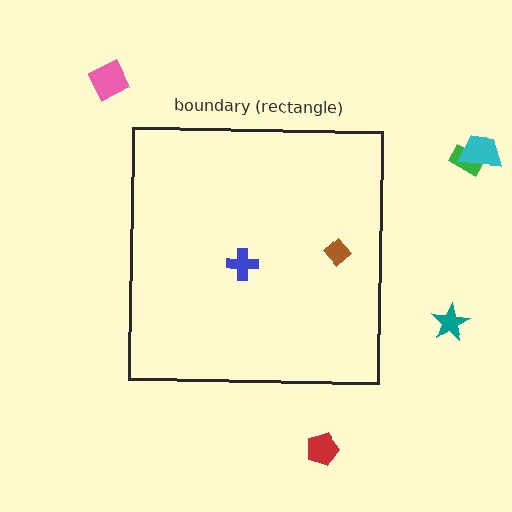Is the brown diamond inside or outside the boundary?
Inside.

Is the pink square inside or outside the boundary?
Outside.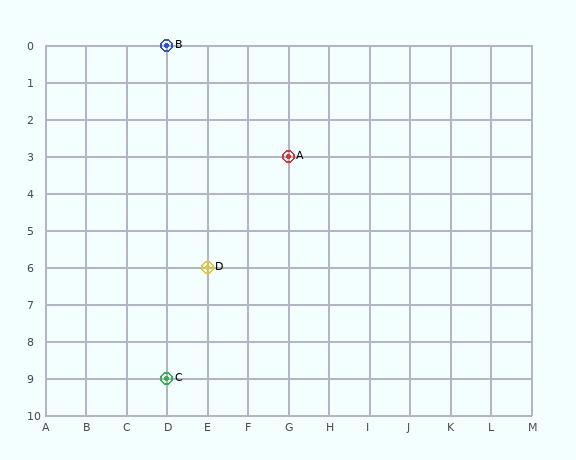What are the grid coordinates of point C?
Point C is at grid coordinates (D, 9).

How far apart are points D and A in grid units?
Points D and A are 2 columns and 3 rows apart (about 3.6 grid units diagonally).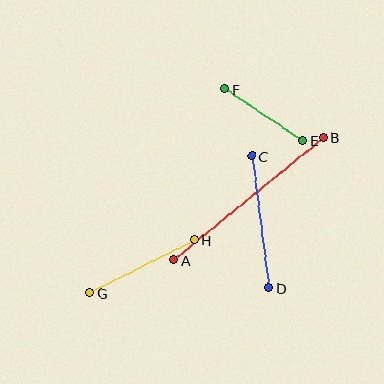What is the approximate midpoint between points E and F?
The midpoint is at approximately (264, 115) pixels.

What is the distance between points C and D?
The distance is approximately 133 pixels.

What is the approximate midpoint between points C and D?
The midpoint is at approximately (260, 222) pixels.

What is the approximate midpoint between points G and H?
The midpoint is at approximately (142, 266) pixels.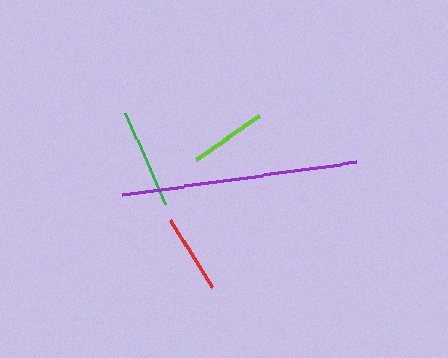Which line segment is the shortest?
The lime line is the shortest at approximately 78 pixels.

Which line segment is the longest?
The purple line is the longest at approximately 237 pixels.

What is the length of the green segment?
The green segment is approximately 99 pixels long.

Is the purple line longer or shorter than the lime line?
The purple line is longer than the lime line.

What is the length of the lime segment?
The lime segment is approximately 78 pixels long.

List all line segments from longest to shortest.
From longest to shortest: purple, green, red, lime.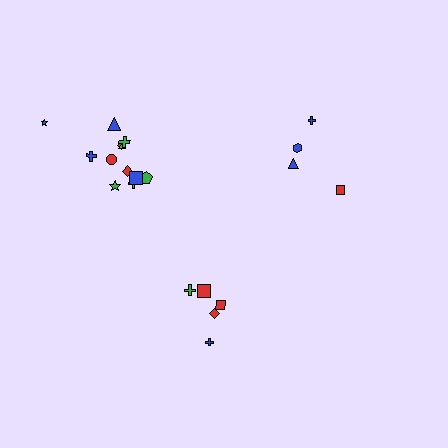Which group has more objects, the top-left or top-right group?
The top-left group.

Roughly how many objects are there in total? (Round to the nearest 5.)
Roughly 20 objects in total.